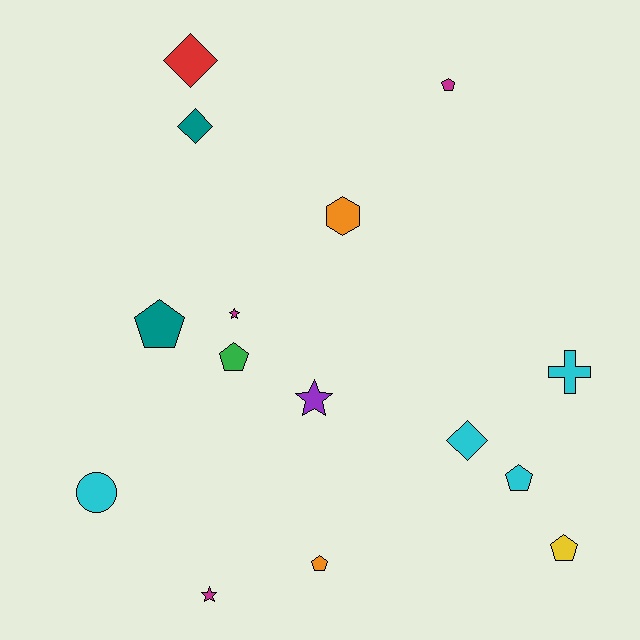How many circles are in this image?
There is 1 circle.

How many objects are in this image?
There are 15 objects.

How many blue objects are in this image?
There are no blue objects.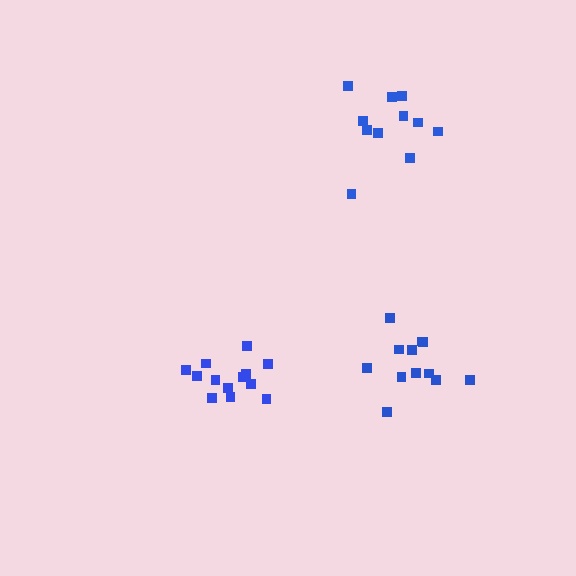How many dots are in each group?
Group 1: 13 dots, Group 2: 11 dots, Group 3: 12 dots (36 total).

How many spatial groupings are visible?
There are 3 spatial groupings.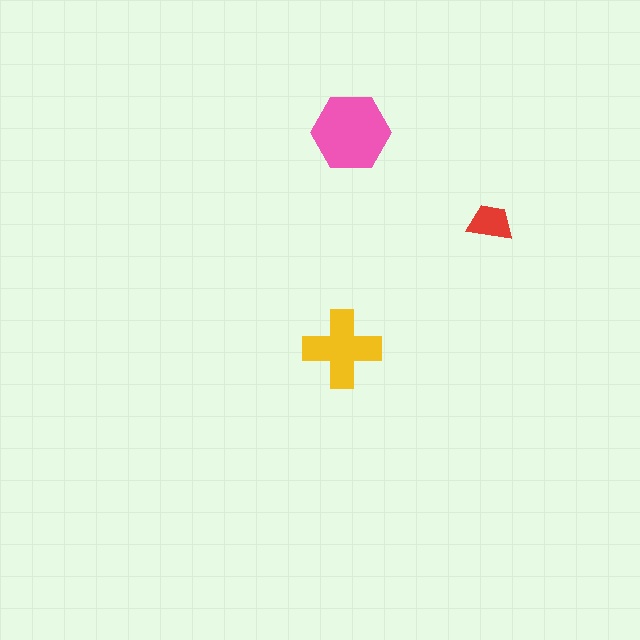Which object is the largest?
The pink hexagon.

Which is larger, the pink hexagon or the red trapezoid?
The pink hexagon.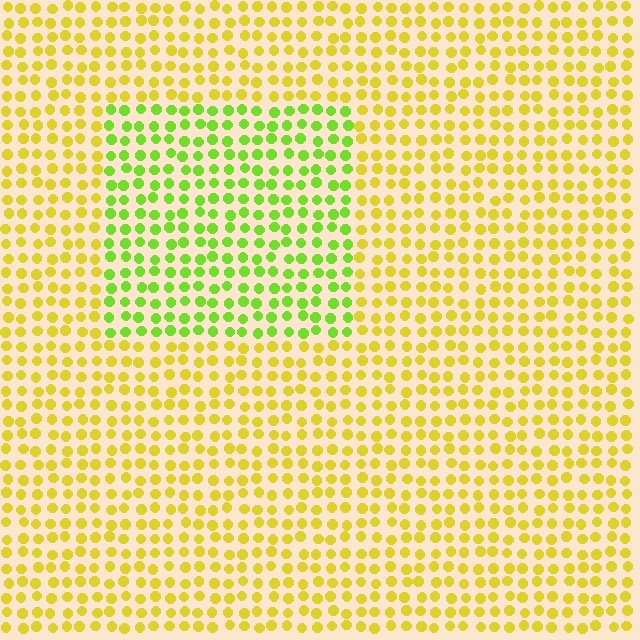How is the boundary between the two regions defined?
The boundary is defined purely by a slight shift in hue (about 40 degrees). Spacing, size, and orientation are identical on both sides.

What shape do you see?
I see a rectangle.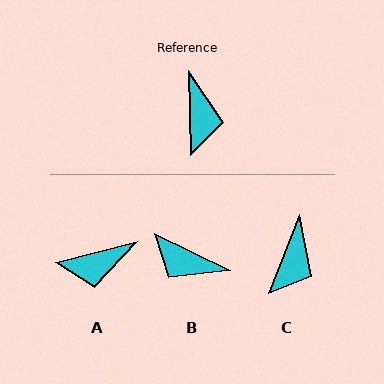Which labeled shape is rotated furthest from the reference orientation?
B, about 118 degrees away.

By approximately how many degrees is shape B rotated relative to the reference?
Approximately 118 degrees clockwise.